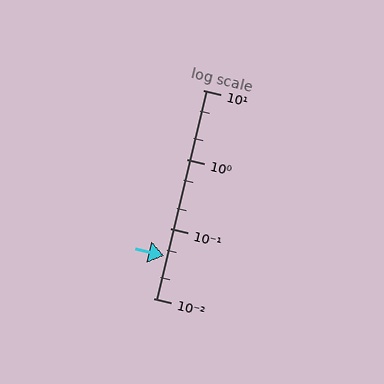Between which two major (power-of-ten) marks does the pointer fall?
The pointer is between 0.01 and 0.1.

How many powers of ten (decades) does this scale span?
The scale spans 3 decades, from 0.01 to 10.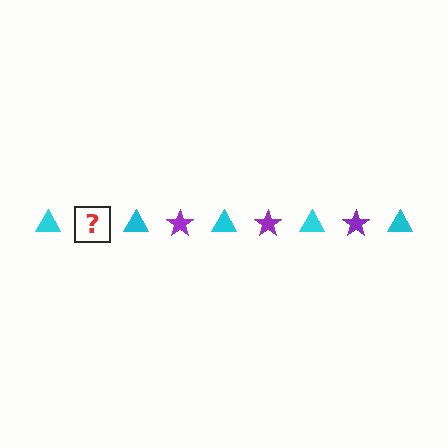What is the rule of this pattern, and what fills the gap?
The rule is that the pattern alternates between cyan triangle and purple star. The gap should be filled with a purple star.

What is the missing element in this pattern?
The missing element is a purple star.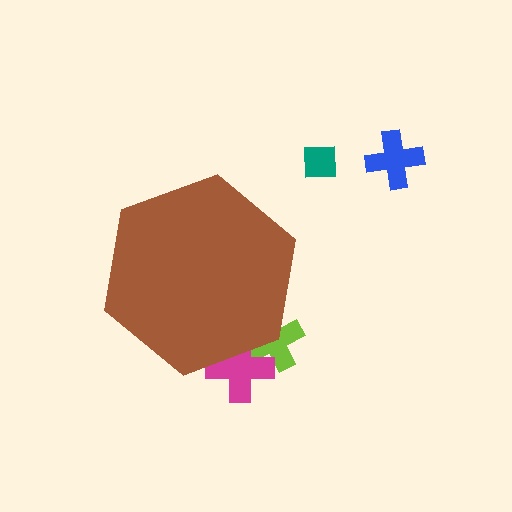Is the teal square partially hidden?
No, the teal square is fully visible.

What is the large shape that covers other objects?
A brown hexagon.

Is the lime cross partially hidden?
Yes, the lime cross is partially hidden behind the brown hexagon.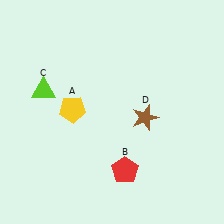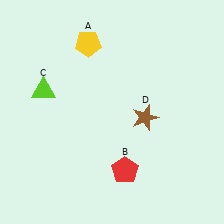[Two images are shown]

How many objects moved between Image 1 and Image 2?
1 object moved between the two images.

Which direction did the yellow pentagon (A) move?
The yellow pentagon (A) moved up.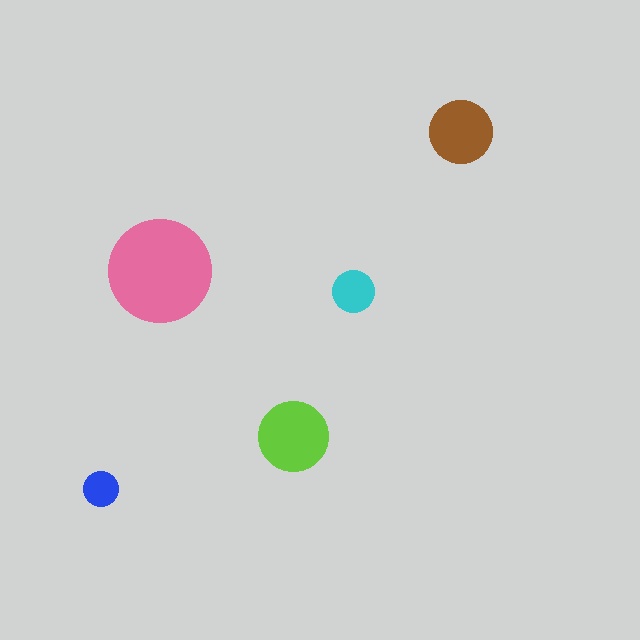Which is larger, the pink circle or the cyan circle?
The pink one.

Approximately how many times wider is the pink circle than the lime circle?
About 1.5 times wider.